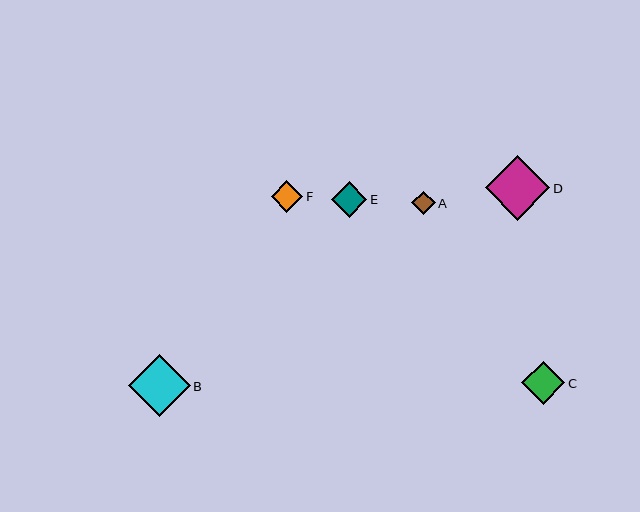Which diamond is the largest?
Diamond D is the largest with a size of approximately 65 pixels.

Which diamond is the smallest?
Diamond A is the smallest with a size of approximately 23 pixels.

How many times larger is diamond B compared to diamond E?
Diamond B is approximately 1.8 times the size of diamond E.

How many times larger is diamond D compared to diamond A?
Diamond D is approximately 2.8 times the size of diamond A.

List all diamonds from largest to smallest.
From largest to smallest: D, B, C, E, F, A.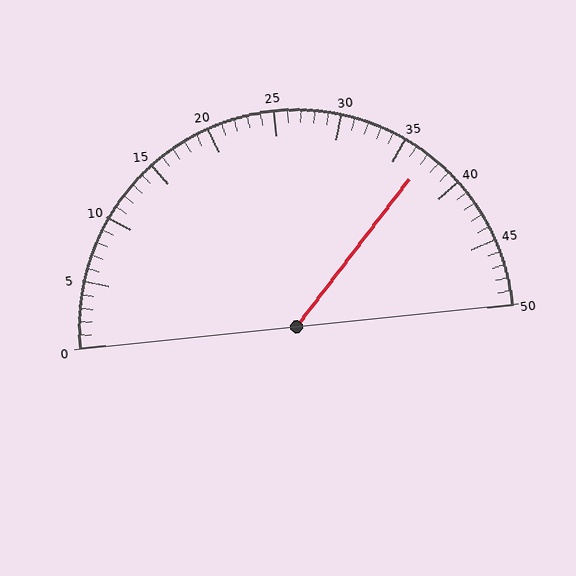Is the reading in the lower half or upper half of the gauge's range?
The reading is in the upper half of the range (0 to 50).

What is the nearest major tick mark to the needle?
The nearest major tick mark is 35.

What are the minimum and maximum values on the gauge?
The gauge ranges from 0 to 50.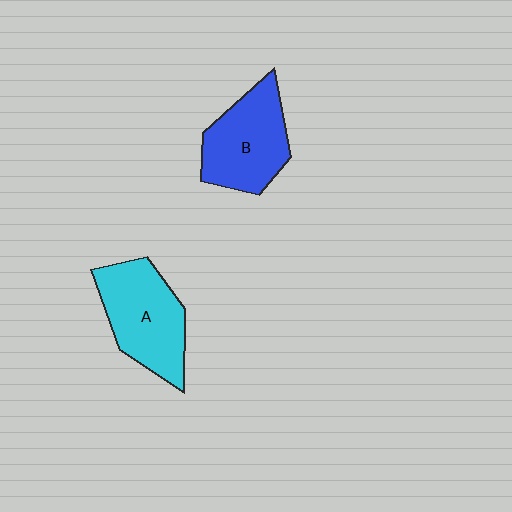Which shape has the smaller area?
Shape B (blue).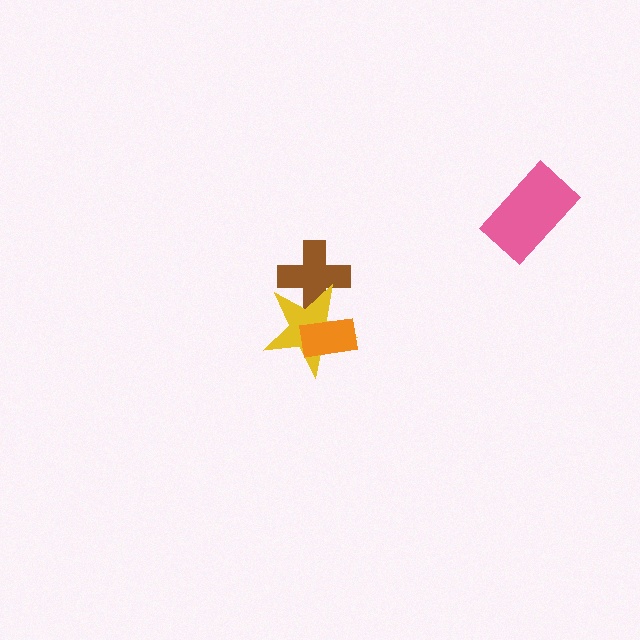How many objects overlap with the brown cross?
1 object overlaps with the brown cross.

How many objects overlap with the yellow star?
2 objects overlap with the yellow star.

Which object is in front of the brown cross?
The yellow star is in front of the brown cross.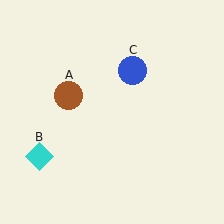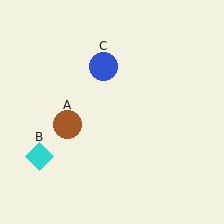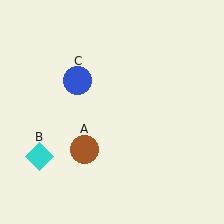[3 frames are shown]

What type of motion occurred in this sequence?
The brown circle (object A), blue circle (object C) rotated counterclockwise around the center of the scene.